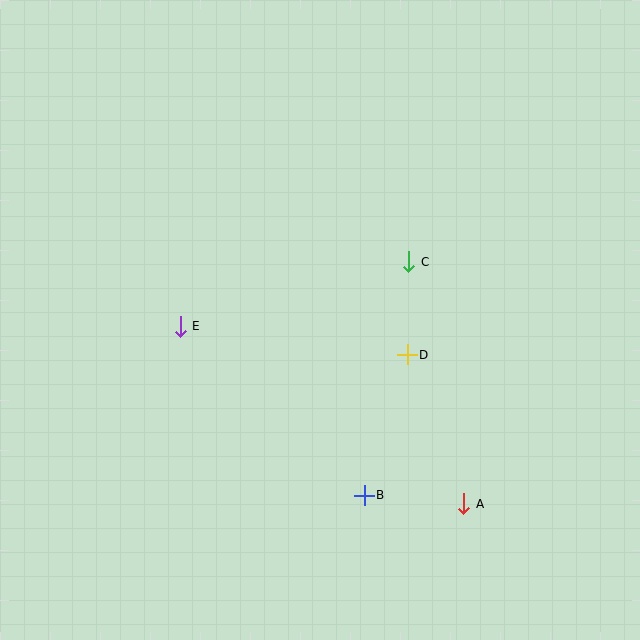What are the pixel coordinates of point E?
Point E is at (180, 326).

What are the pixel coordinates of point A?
Point A is at (464, 504).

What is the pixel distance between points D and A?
The distance between D and A is 159 pixels.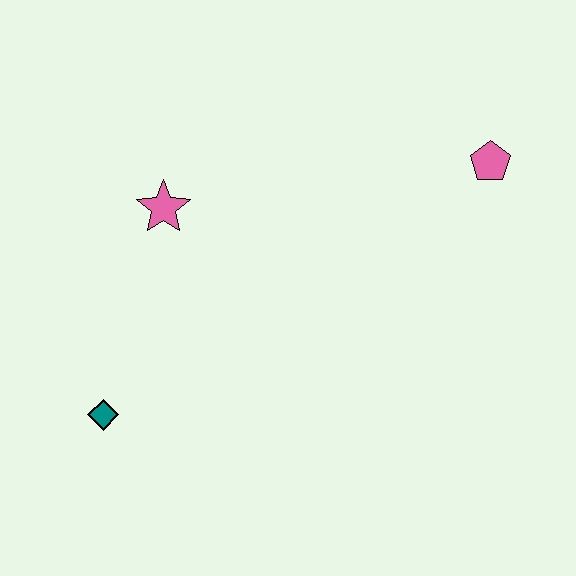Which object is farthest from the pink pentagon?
The teal diamond is farthest from the pink pentagon.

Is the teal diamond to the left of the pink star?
Yes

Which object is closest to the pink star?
The teal diamond is closest to the pink star.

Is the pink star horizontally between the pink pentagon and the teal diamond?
Yes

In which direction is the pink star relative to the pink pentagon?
The pink star is to the left of the pink pentagon.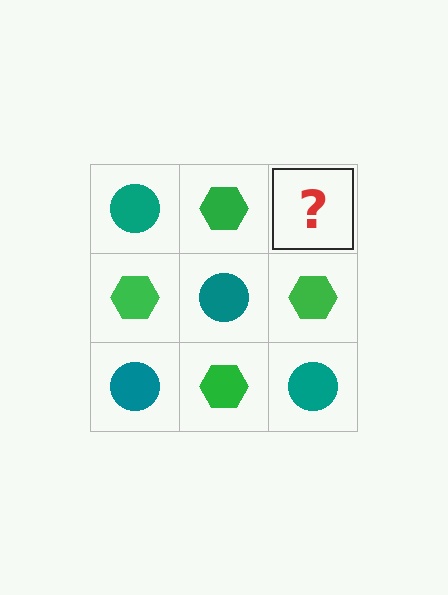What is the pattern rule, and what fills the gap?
The rule is that it alternates teal circle and green hexagon in a checkerboard pattern. The gap should be filled with a teal circle.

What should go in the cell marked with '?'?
The missing cell should contain a teal circle.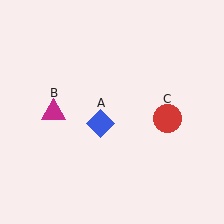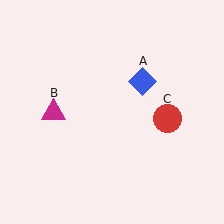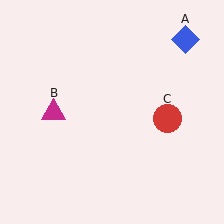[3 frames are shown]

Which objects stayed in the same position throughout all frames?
Magenta triangle (object B) and red circle (object C) remained stationary.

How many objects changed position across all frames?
1 object changed position: blue diamond (object A).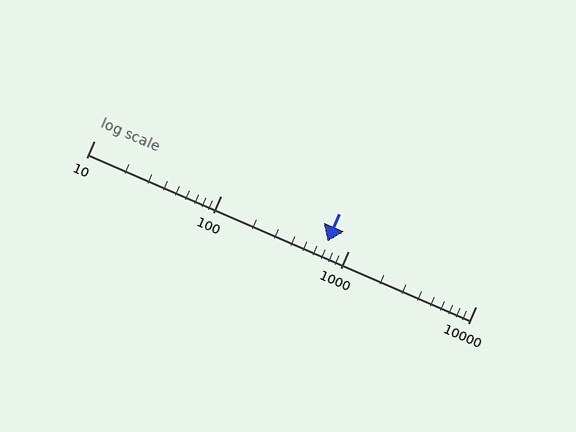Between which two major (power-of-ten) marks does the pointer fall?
The pointer is between 100 and 1000.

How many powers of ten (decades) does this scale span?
The scale spans 3 decades, from 10 to 10000.